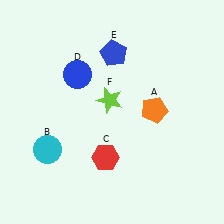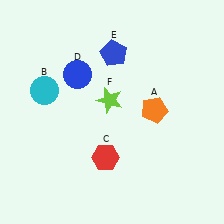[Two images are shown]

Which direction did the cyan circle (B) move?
The cyan circle (B) moved up.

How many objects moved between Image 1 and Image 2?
1 object moved between the two images.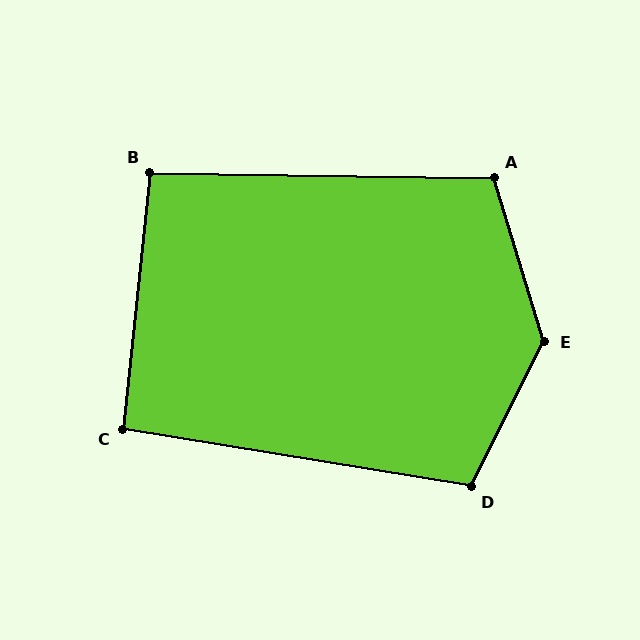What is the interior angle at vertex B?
Approximately 95 degrees (obtuse).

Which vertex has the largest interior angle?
E, at approximately 137 degrees.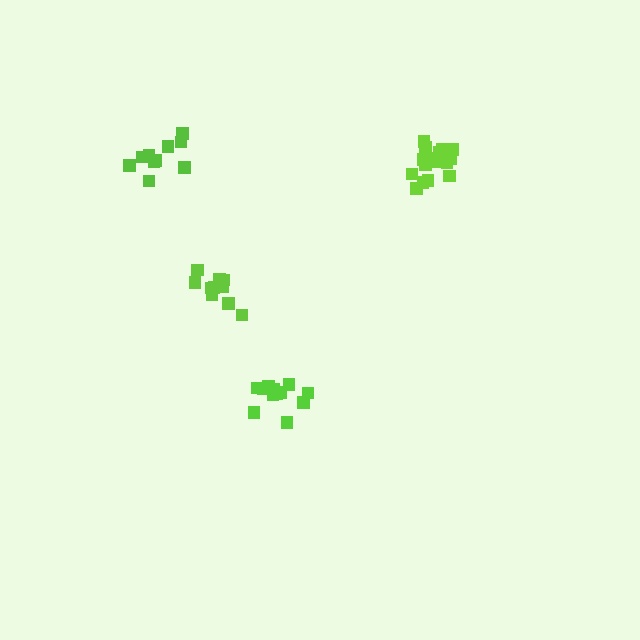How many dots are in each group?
Group 1: 12 dots, Group 2: 11 dots, Group 3: 16 dots, Group 4: 11 dots (50 total).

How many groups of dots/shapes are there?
There are 4 groups.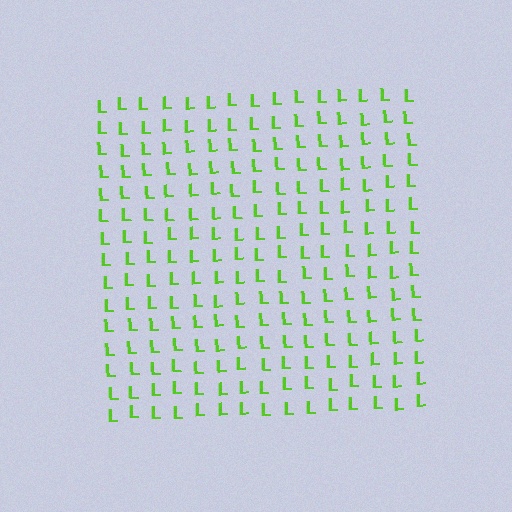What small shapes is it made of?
It is made of small letter L's.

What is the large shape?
The large shape is a square.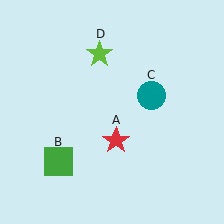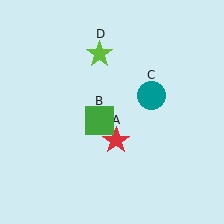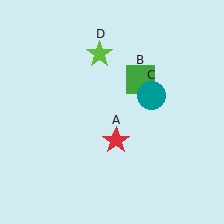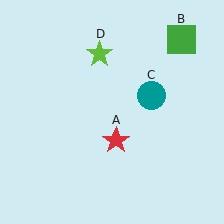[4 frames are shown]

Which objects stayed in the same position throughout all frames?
Red star (object A) and teal circle (object C) and lime star (object D) remained stationary.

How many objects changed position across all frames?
1 object changed position: green square (object B).